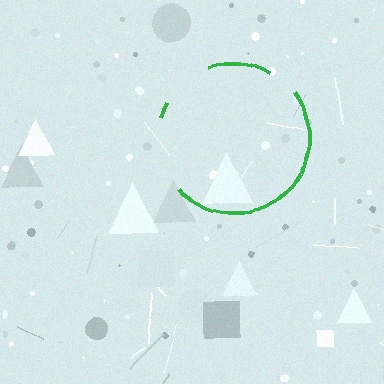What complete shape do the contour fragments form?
The contour fragments form a circle.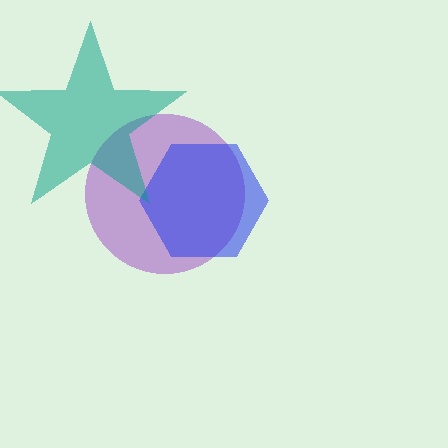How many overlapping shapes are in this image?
There are 3 overlapping shapes in the image.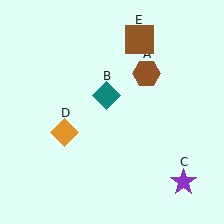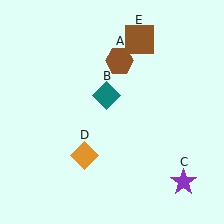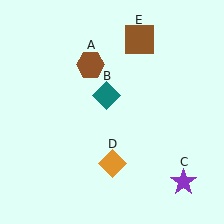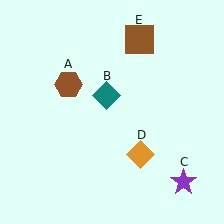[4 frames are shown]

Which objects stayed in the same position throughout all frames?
Teal diamond (object B) and purple star (object C) and brown square (object E) remained stationary.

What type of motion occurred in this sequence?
The brown hexagon (object A), orange diamond (object D) rotated counterclockwise around the center of the scene.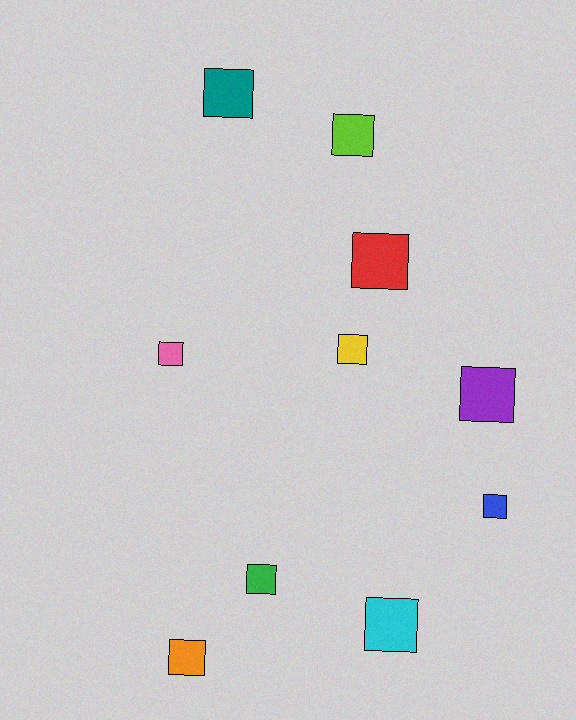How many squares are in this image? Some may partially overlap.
There are 10 squares.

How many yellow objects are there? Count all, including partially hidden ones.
There is 1 yellow object.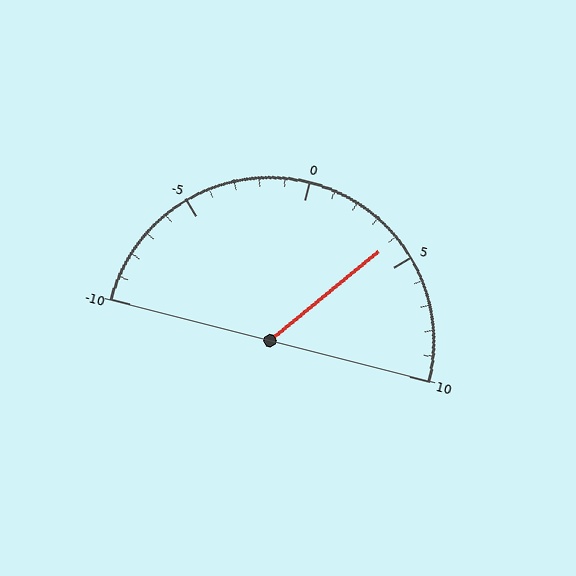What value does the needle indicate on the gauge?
The needle indicates approximately 4.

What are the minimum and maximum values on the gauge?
The gauge ranges from -10 to 10.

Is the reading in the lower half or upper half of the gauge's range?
The reading is in the upper half of the range (-10 to 10).